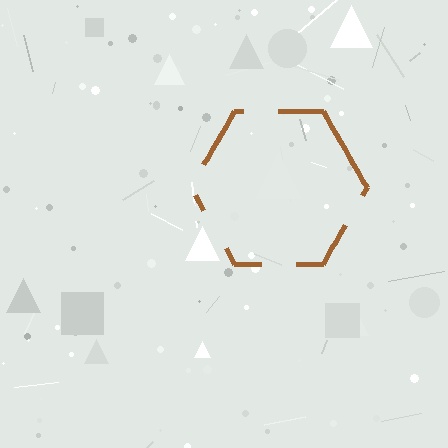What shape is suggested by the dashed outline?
The dashed outline suggests a hexagon.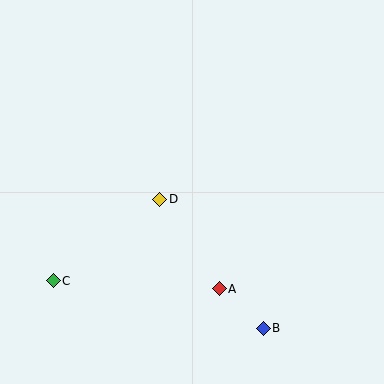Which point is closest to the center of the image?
Point D at (160, 199) is closest to the center.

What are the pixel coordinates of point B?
Point B is at (263, 328).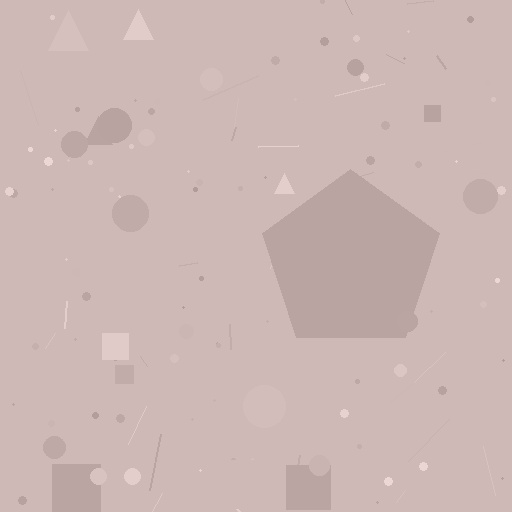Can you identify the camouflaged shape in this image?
The camouflaged shape is a pentagon.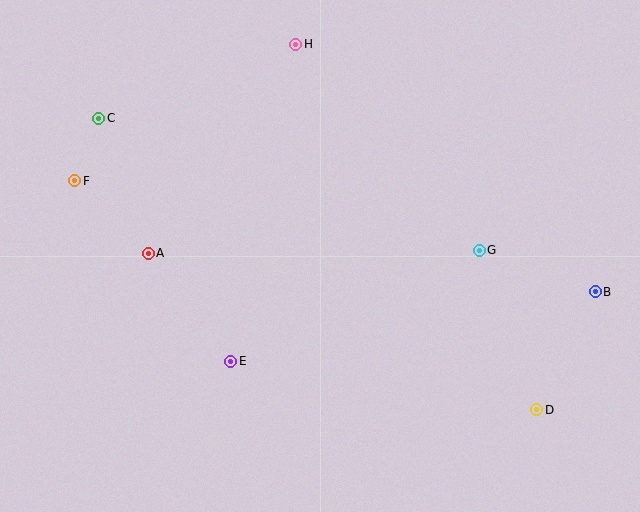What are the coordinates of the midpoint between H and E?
The midpoint between H and E is at (263, 203).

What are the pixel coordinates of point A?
Point A is at (148, 253).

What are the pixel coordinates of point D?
Point D is at (537, 410).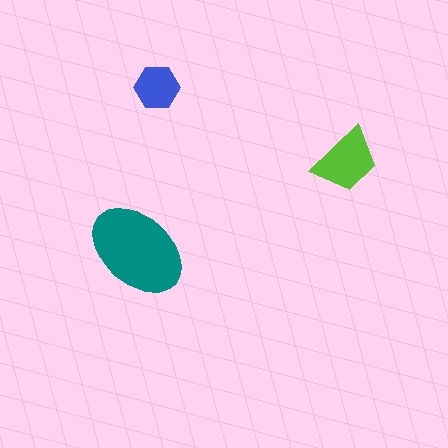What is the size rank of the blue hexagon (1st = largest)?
3rd.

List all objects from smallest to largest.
The blue hexagon, the lime trapezoid, the teal ellipse.